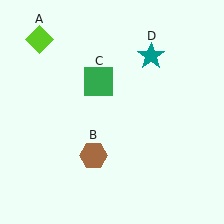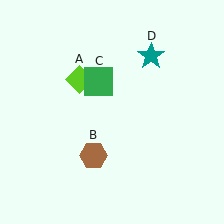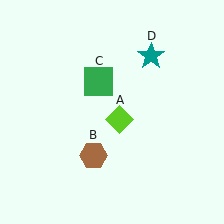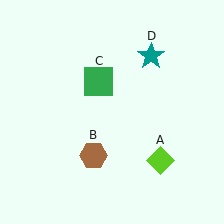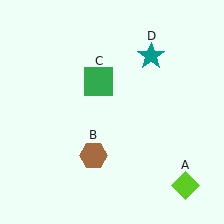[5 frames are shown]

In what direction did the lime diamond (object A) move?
The lime diamond (object A) moved down and to the right.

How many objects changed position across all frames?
1 object changed position: lime diamond (object A).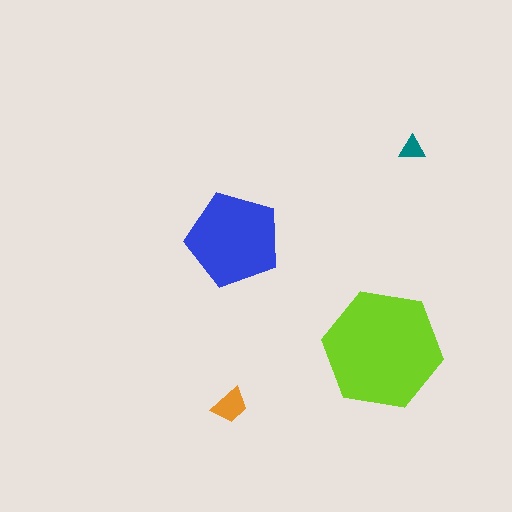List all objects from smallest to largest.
The teal triangle, the orange trapezoid, the blue pentagon, the lime hexagon.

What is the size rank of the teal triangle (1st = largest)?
4th.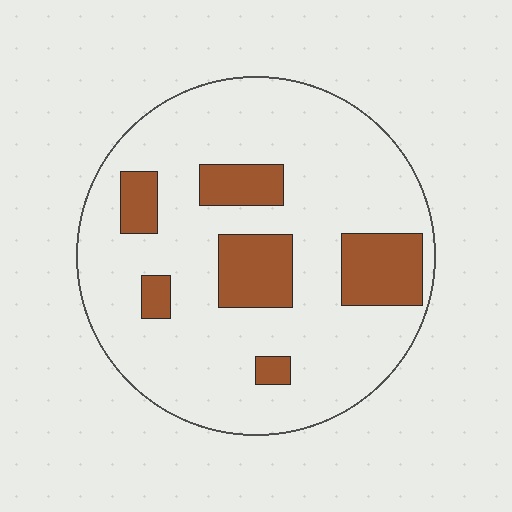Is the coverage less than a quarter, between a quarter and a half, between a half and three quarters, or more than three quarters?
Less than a quarter.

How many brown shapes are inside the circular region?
6.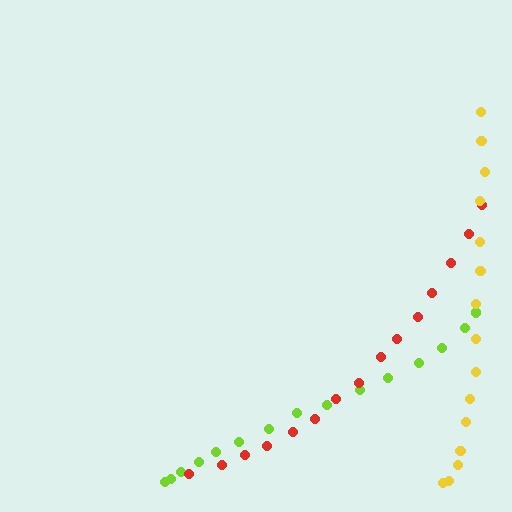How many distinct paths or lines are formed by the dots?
There are 3 distinct paths.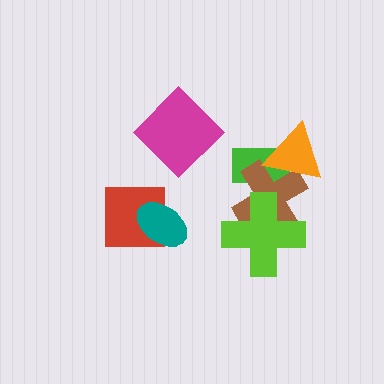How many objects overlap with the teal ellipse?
1 object overlaps with the teal ellipse.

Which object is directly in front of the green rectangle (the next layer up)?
The brown cross is directly in front of the green rectangle.